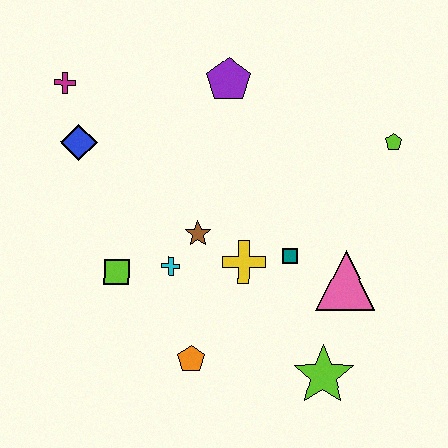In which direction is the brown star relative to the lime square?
The brown star is to the right of the lime square.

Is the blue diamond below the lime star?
No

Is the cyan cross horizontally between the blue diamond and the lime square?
No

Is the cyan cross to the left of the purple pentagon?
Yes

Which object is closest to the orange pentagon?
The cyan cross is closest to the orange pentagon.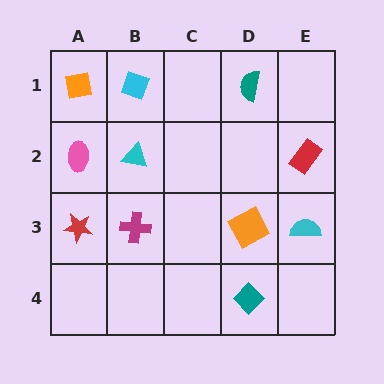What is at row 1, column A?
An orange square.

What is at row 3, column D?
An orange square.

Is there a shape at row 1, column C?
No, that cell is empty.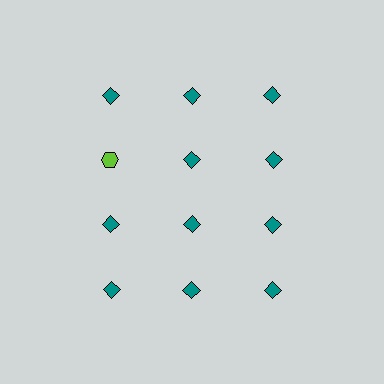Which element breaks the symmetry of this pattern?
The lime hexagon in the second row, leftmost column breaks the symmetry. All other shapes are teal diamonds.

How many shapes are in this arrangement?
There are 12 shapes arranged in a grid pattern.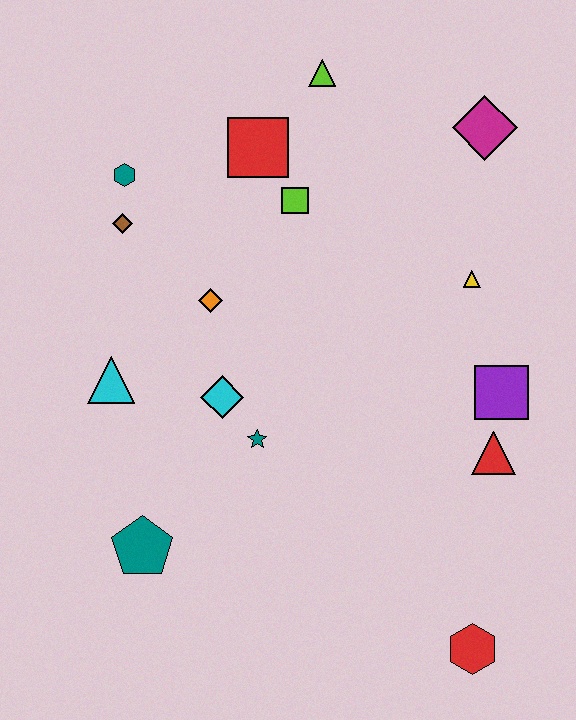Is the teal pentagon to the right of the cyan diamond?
No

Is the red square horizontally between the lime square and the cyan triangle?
Yes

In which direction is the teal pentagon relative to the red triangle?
The teal pentagon is to the left of the red triangle.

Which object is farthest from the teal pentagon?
The magenta diamond is farthest from the teal pentagon.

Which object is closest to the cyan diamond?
The teal star is closest to the cyan diamond.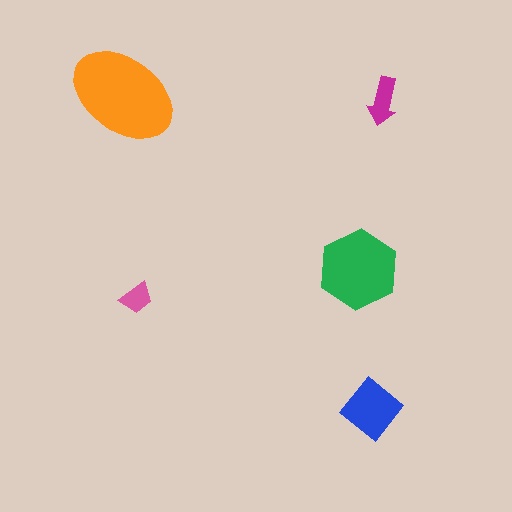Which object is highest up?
The orange ellipse is topmost.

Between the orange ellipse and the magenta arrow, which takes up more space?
The orange ellipse.